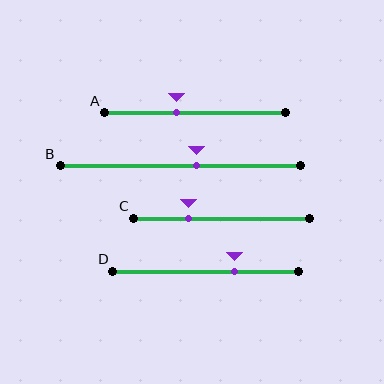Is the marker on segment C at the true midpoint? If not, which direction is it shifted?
No, the marker on segment C is shifted to the left by about 19% of the segment length.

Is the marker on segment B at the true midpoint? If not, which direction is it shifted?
No, the marker on segment B is shifted to the right by about 7% of the segment length.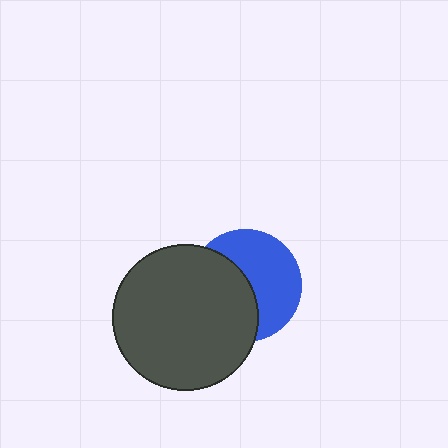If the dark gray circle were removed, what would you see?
You would see the complete blue circle.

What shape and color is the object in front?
The object in front is a dark gray circle.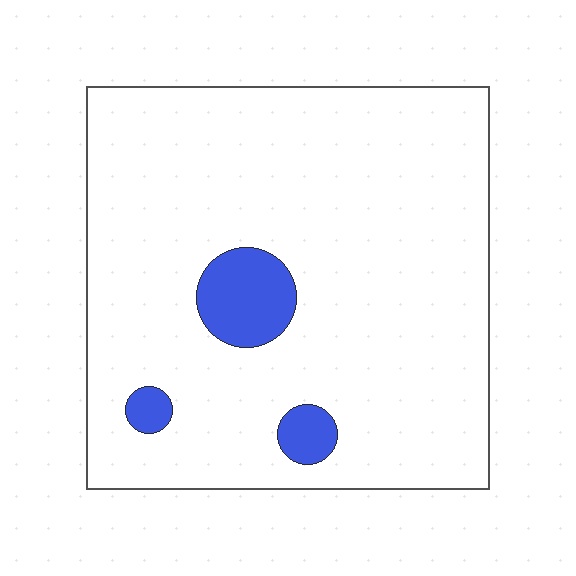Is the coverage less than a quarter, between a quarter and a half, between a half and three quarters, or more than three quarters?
Less than a quarter.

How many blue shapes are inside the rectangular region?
3.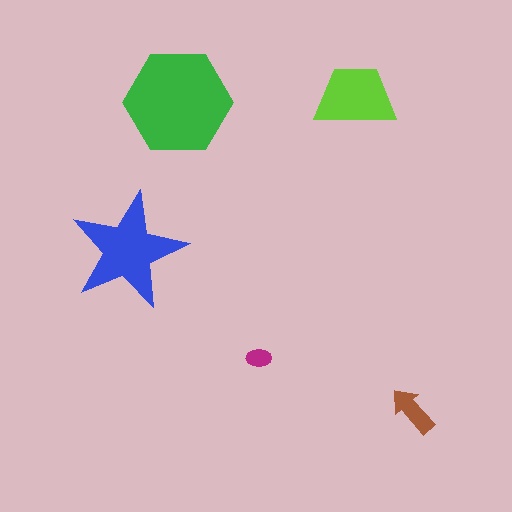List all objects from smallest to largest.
The magenta ellipse, the brown arrow, the lime trapezoid, the blue star, the green hexagon.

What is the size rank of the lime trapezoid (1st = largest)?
3rd.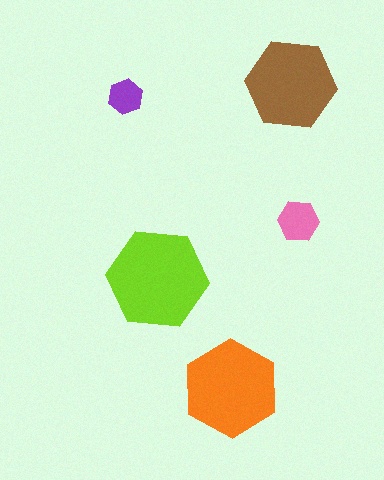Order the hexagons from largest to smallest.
the lime one, the orange one, the brown one, the pink one, the purple one.